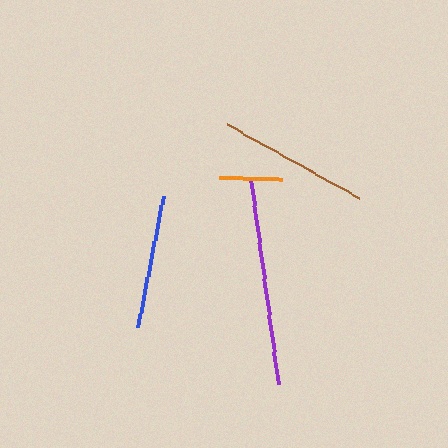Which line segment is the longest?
The purple line is the longest at approximately 206 pixels.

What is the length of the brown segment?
The brown segment is approximately 151 pixels long.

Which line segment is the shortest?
The orange line is the shortest at approximately 63 pixels.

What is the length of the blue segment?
The blue segment is approximately 133 pixels long.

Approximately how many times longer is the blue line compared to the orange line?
The blue line is approximately 2.1 times the length of the orange line.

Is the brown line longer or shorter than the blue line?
The brown line is longer than the blue line.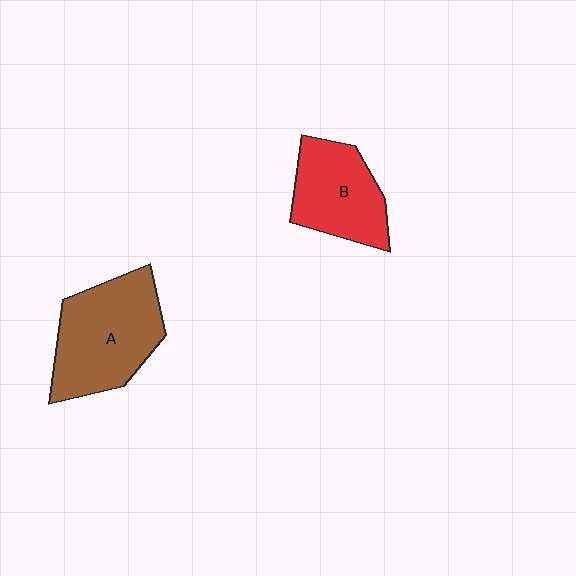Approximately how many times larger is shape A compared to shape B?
Approximately 1.3 times.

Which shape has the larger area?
Shape A (brown).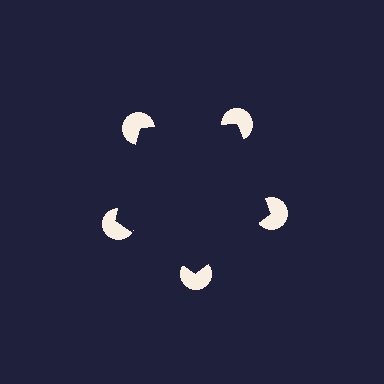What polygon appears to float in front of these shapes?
An illusory pentagon — its edges are inferred from the aligned wedge cuts in the pac-man discs, not physically drawn.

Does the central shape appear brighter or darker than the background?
It typically appears slightly darker than the background, even though no actual brightness change is drawn.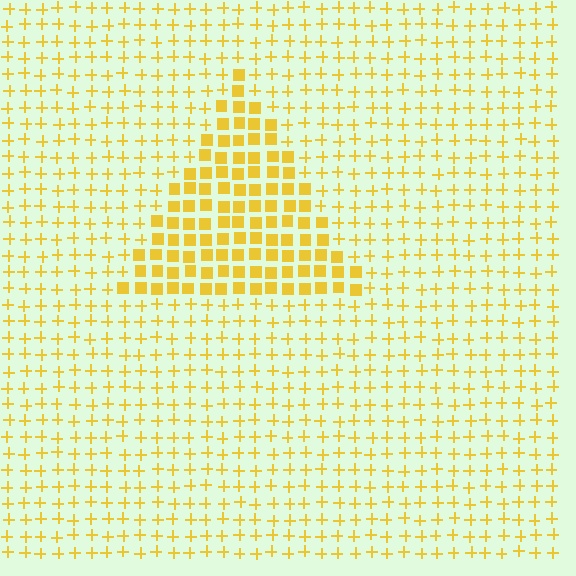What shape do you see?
I see a triangle.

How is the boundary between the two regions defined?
The boundary is defined by a change in element shape: squares inside vs. plus signs outside. All elements share the same color and spacing.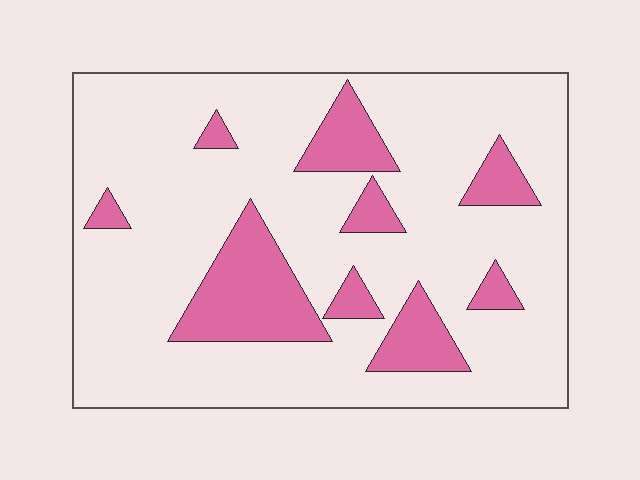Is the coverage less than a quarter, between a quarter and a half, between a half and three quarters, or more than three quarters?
Less than a quarter.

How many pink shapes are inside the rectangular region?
9.